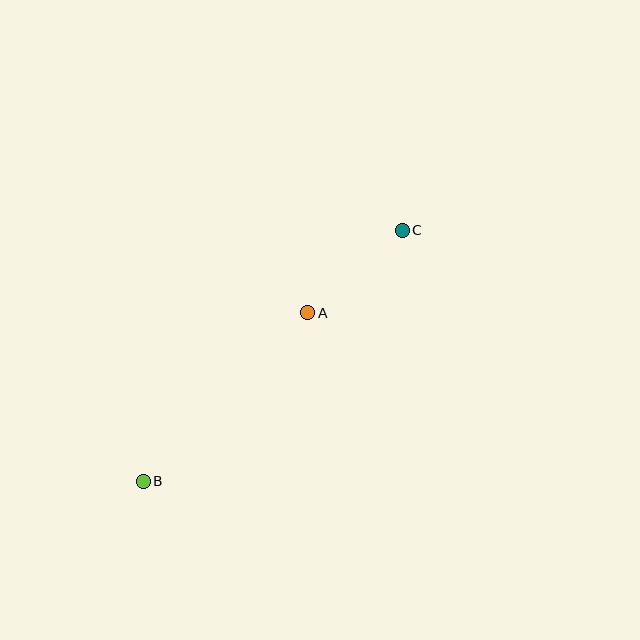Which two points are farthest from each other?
Points B and C are farthest from each other.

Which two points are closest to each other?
Points A and C are closest to each other.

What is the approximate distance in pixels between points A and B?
The distance between A and B is approximately 235 pixels.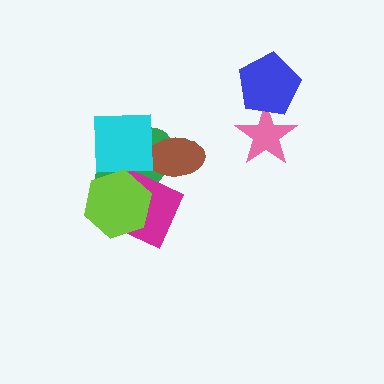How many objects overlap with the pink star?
1 object overlaps with the pink star.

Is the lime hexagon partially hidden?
No, no other shape covers it.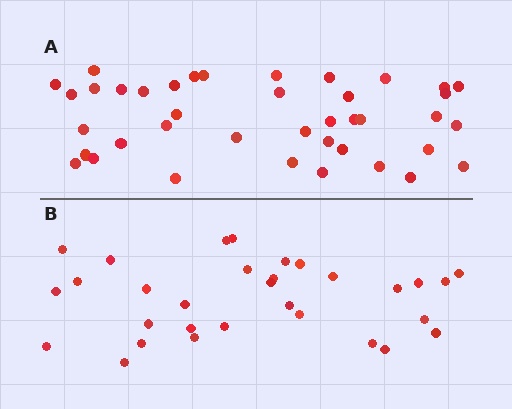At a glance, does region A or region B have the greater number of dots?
Region A (the top region) has more dots.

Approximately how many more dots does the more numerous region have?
Region A has roughly 8 or so more dots than region B.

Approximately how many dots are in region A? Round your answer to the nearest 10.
About 40 dots.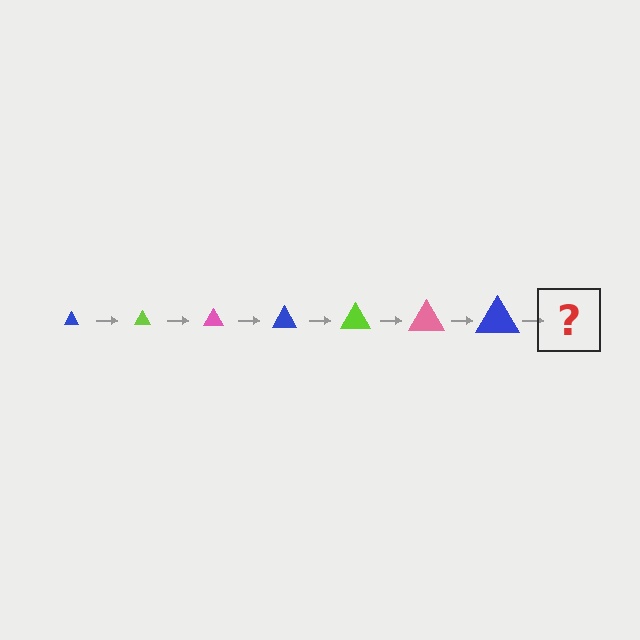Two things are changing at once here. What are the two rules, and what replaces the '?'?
The two rules are that the triangle grows larger each step and the color cycles through blue, lime, and pink. The '?' should be a lime triangle, larger than the previous one.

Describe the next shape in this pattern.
It should be a lime triangle, larger than the previous one.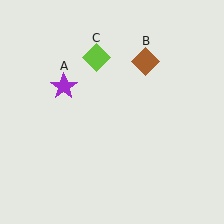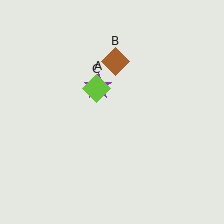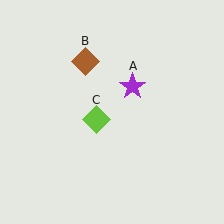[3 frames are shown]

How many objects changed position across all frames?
3 objects changed position: purple star (object A), brown diamond (object B), lime diamond (object C).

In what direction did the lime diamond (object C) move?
The lime diamond (object C) moved down.